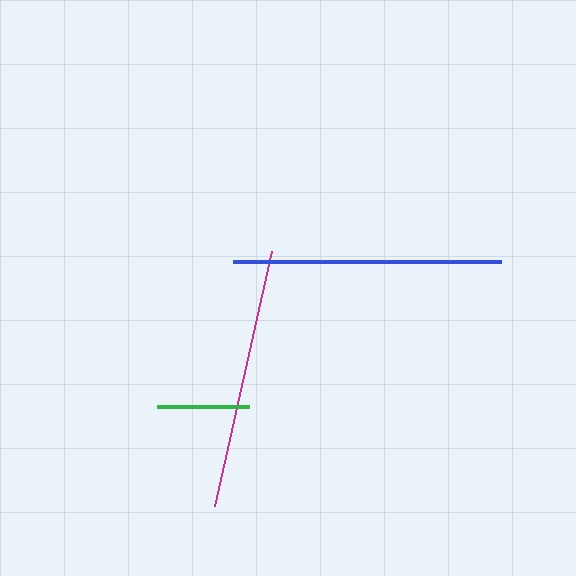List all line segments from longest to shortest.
From longest to shortest: blue, magenta, green.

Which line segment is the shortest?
The green line is the shortest at approximately 92 pixels.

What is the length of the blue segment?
The blue segment is approximately 268 pixels long.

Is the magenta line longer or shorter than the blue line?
The blue line is longer than the magenta line.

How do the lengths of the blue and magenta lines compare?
The blue and magenta lines are approximately the same length.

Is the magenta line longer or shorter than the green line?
The magenta line is longer than the green line.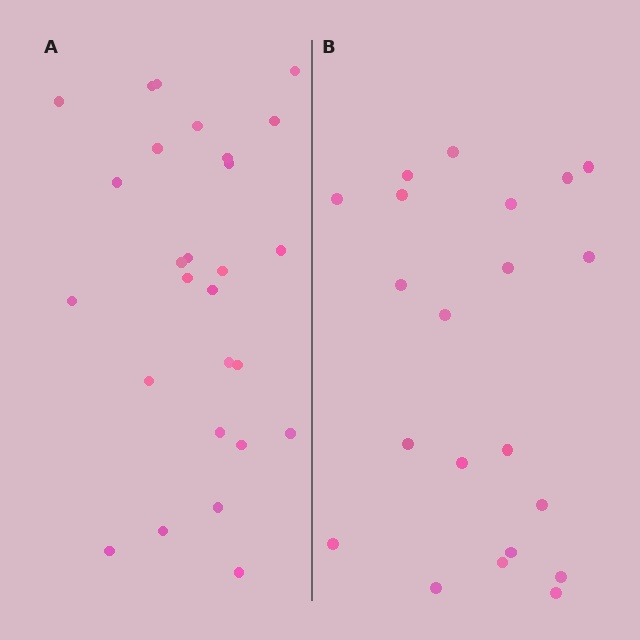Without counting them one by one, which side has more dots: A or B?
Region A (the left region) has more dots.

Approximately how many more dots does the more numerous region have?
Region A has about 6 more dots than region B.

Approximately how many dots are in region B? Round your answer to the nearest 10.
About 20 dots. (The exact count is 21, which rounds to 20.)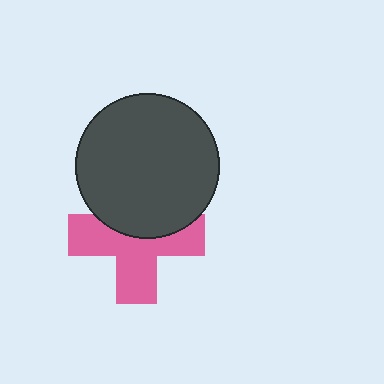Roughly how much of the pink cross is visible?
About half of it is visible (roughly 60%).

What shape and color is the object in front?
The object in front is a dark gray circle.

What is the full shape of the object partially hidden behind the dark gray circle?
The partially hidden object is a pink cross.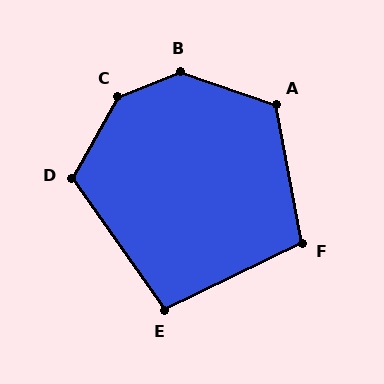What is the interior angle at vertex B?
Approximately 139 degrees (obtuse).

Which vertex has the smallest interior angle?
E, at approximately 99 degrees.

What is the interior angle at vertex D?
Approximately 116 degrees (obtuse).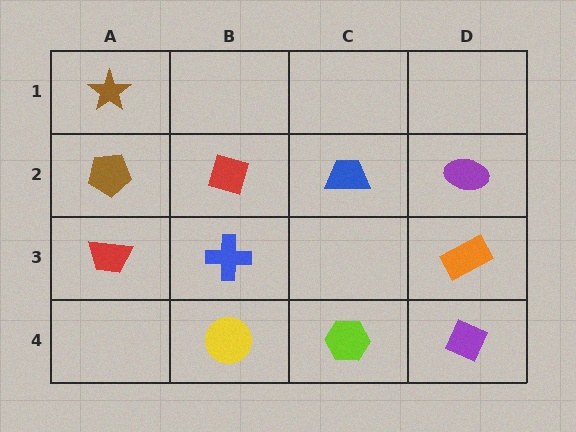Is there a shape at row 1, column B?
No, that cell is empty.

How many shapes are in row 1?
1 shape.